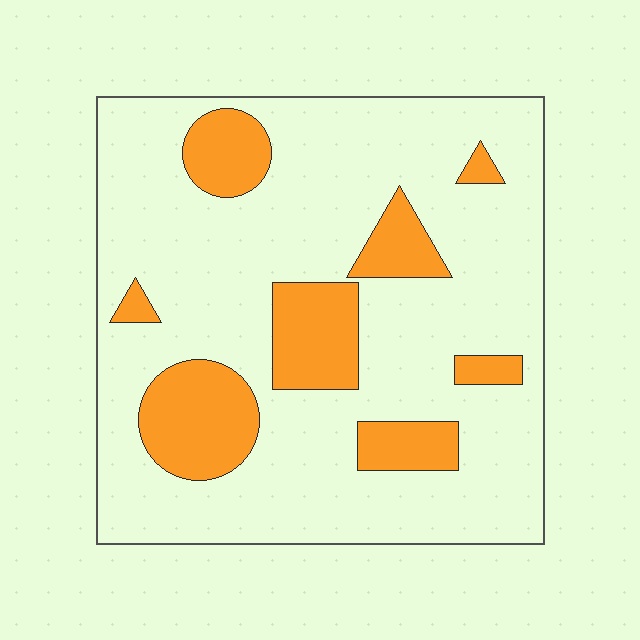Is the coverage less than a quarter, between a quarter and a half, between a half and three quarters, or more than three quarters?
Less than a quarter.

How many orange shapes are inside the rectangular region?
8.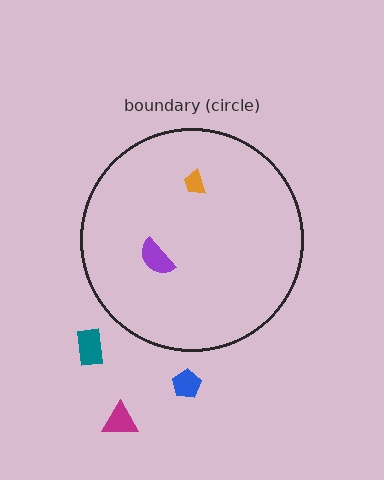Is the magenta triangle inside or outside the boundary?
Outside.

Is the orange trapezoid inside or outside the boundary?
Inside.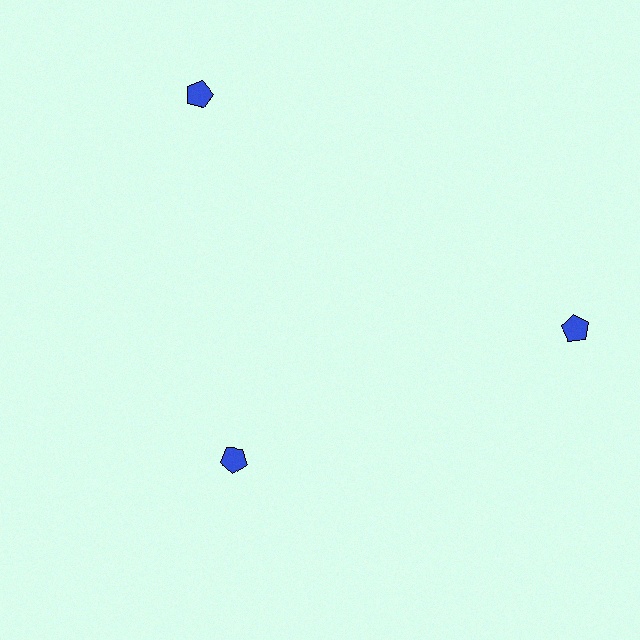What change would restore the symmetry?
The symmetry would be restored by moving it outward, back onto the ring so that all 3 pentagons sit at equal angles and equal distance from the center.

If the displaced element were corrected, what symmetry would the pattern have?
It would have 3-fold rotational symmetry — the pattern would map onto itself every 120 degrees.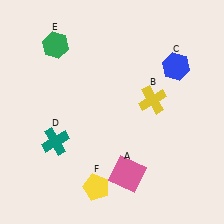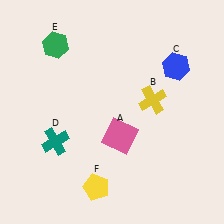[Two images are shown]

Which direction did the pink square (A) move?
The pink square (A) moved up.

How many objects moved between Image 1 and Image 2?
1 object moved between the two images.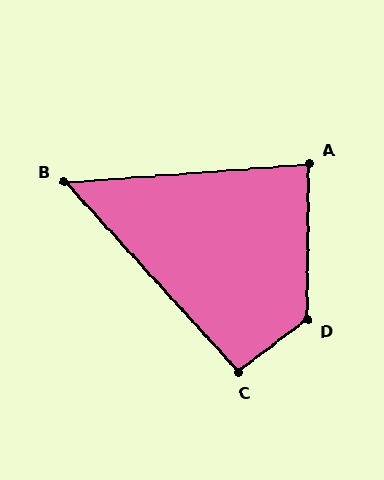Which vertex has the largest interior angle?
D, at approximately 128 degrees.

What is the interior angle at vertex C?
Approximately 95 degrees (obtuse).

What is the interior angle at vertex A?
Approximately 85 degrees (acute).